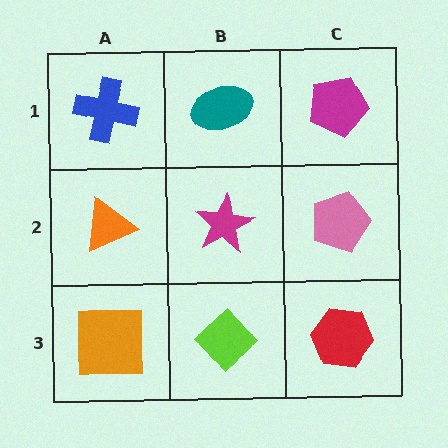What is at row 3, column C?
A red hexagon.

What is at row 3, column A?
An orange square.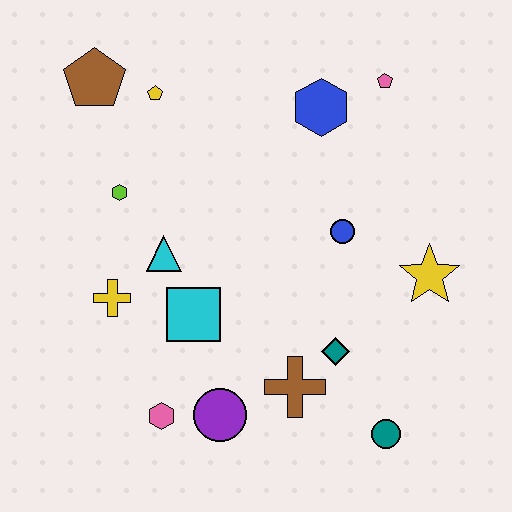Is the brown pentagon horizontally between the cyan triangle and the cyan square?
No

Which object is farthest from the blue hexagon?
The pink hexagon is farthest from the blue hexagon.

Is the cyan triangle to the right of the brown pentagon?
Yes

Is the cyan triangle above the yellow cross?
Yes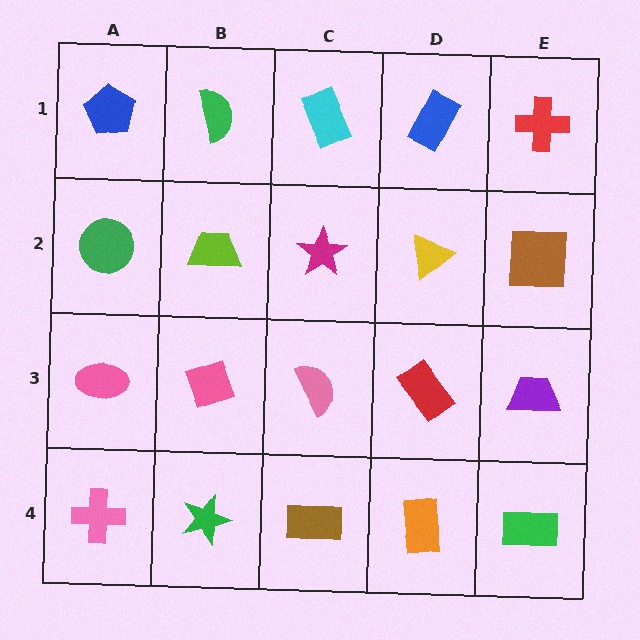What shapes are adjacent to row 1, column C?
A magenta star (row 2, column C), a green semicircle (row 1, column B), a blue rectangle (row 1, column D).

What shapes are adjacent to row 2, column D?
A blue rectangle (row 1, column D), a red rectangle (row 3, column D), a magenta star (row 2, column C), a brown square (row 2, column E).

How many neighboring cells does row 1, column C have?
3.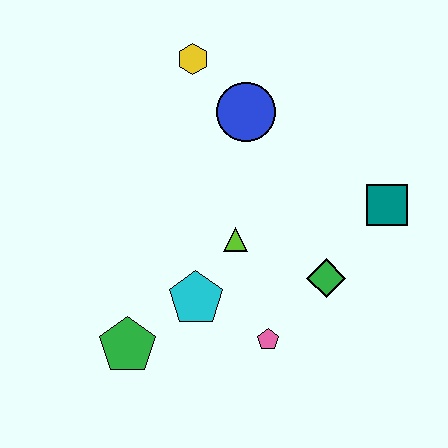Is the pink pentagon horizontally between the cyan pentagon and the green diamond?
Yes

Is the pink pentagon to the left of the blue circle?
No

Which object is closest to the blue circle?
The yellow hexagon is closest to the blue circle.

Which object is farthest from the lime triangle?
The yellow hexagon is farthest from the lime triangle.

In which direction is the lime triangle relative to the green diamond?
The lime triangle is to the left of the green diamond.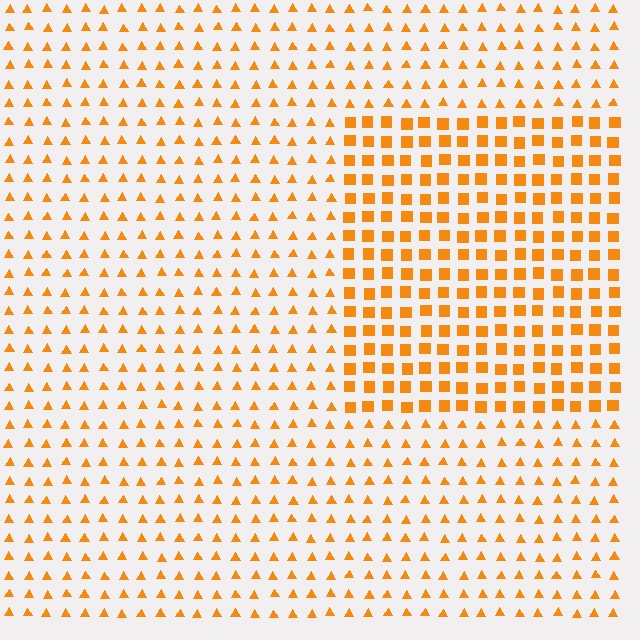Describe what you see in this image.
The image is filled with small orange elements arranged in a uniform grid. A rectangle-shaped region contains squares, while the surrounding area contains triangles. The boundary is defined purely by the change in element shape.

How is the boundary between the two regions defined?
The boundary is defined by a change in element shape: squares inside vs. triangles outside. All elements share the same color and spacing.